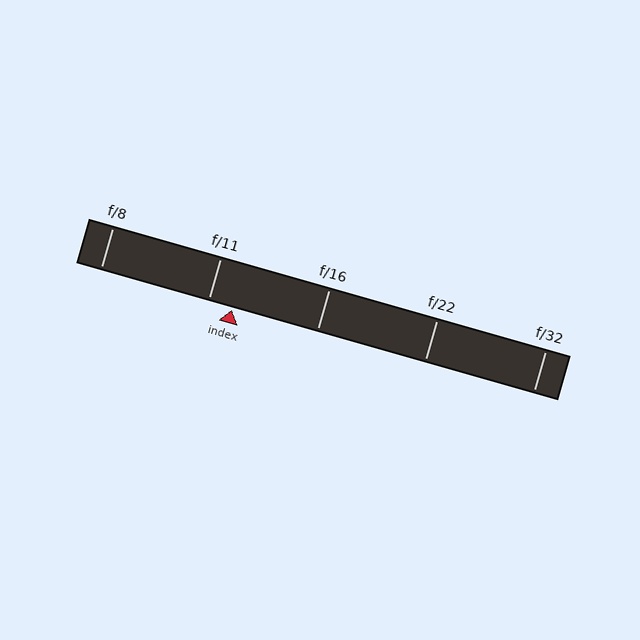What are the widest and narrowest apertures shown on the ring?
The widest aperture shown is f/8 and the narrowest is f/32.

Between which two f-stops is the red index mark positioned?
The index mark is between f/11 and f/16.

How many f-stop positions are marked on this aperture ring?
There are 5 f-stop positions marked.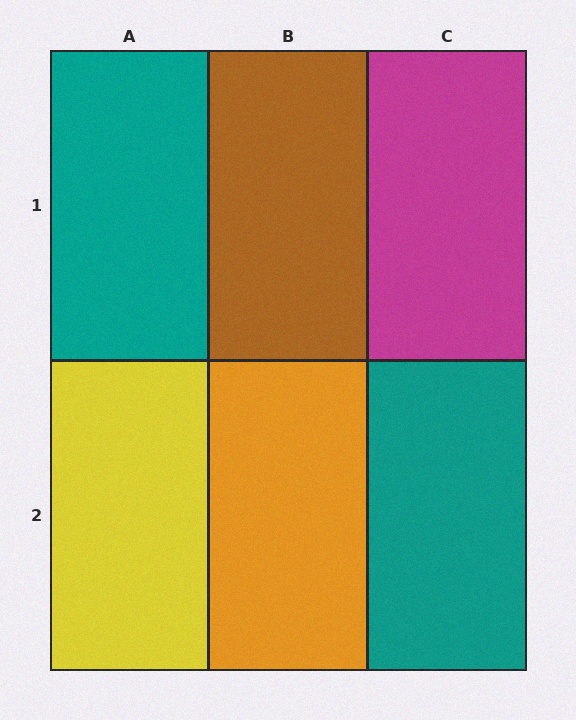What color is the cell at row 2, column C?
Teal.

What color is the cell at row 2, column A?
Yellow.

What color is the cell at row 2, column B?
Orange.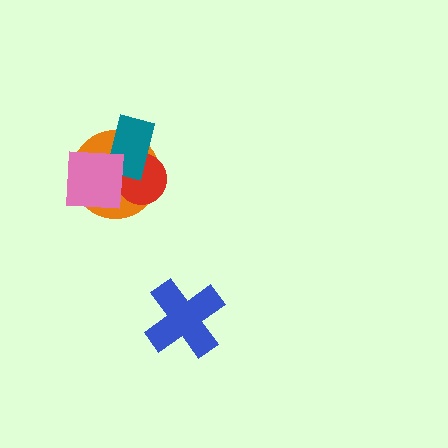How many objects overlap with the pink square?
3 objects overlap with the pink square.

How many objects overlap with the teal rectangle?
3 objects overlap with the teal rectangle.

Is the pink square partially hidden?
No, no other shape covers it.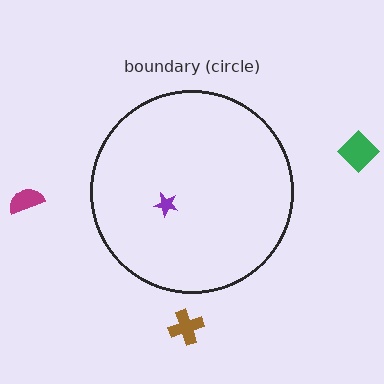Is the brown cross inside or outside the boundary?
Outside.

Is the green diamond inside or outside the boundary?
Outside.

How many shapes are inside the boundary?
1 inside, 3 outside.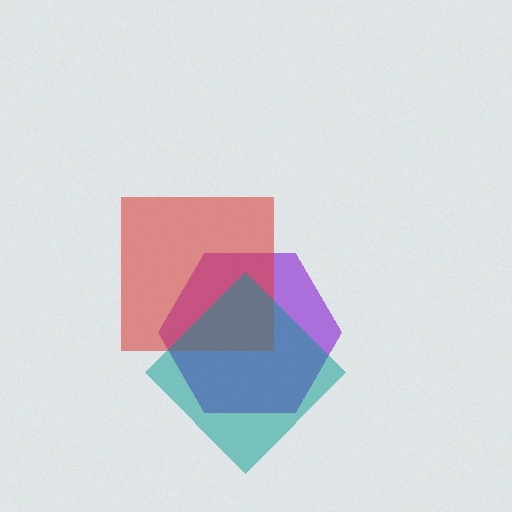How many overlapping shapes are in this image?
There are 3 overlapping shapes in the image.